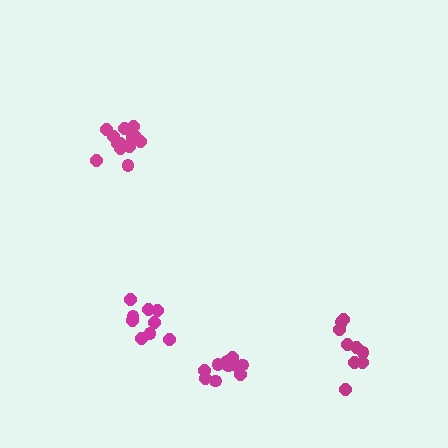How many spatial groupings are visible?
There are 4 spatial groupings.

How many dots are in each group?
Group 1: 9 dots, Group 2: 14 dots, Group 3: 9 dots, Group 4: 12 dots (44 total).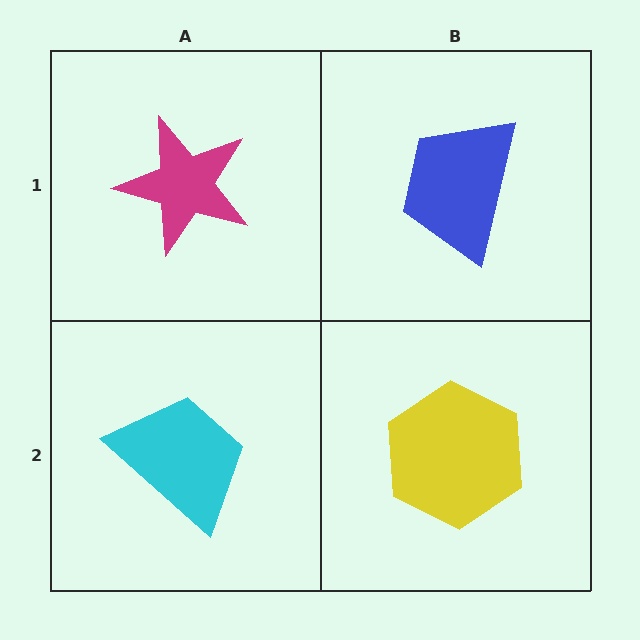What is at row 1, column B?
A blue trapezoid.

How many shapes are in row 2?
2 shapes.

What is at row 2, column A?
A cyan trapezoid.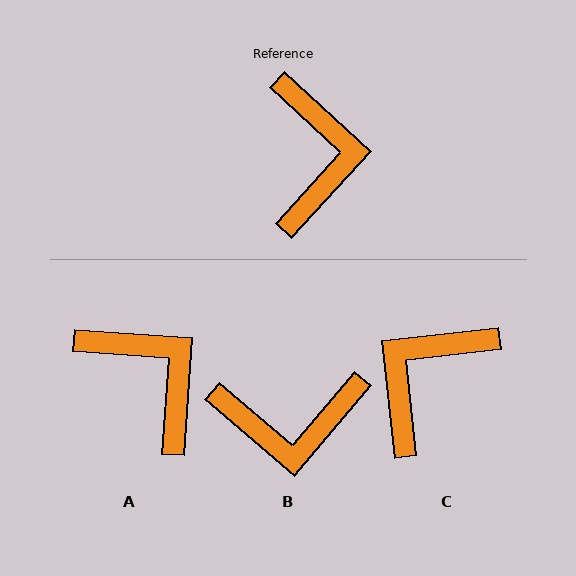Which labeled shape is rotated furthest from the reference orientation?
C, about 139 degrees away.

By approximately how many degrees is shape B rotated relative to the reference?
Approximately 88 degrees clockwise.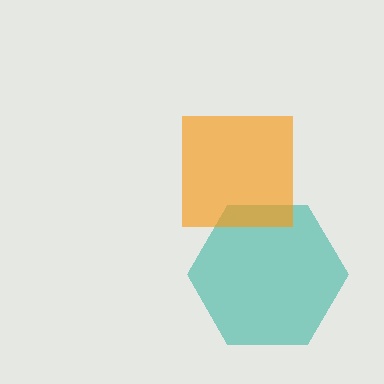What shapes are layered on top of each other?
The layered shapes are: a teal hexagon, an orange square.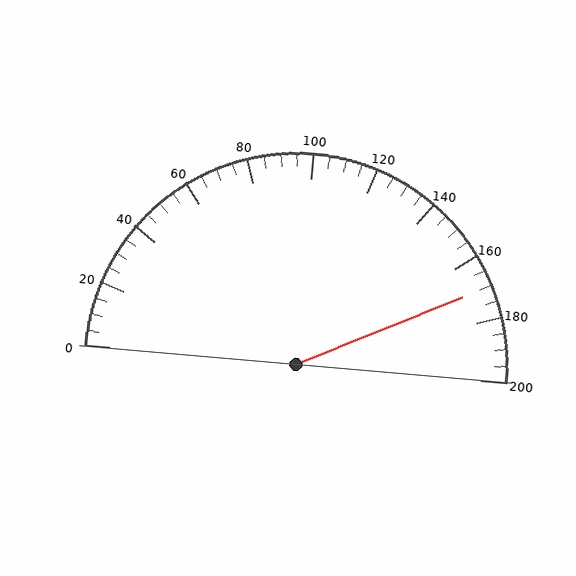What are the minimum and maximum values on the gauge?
The gauge ranges from 0 to 200.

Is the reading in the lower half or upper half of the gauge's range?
The reading is in the upper half of the range (0 to 200).